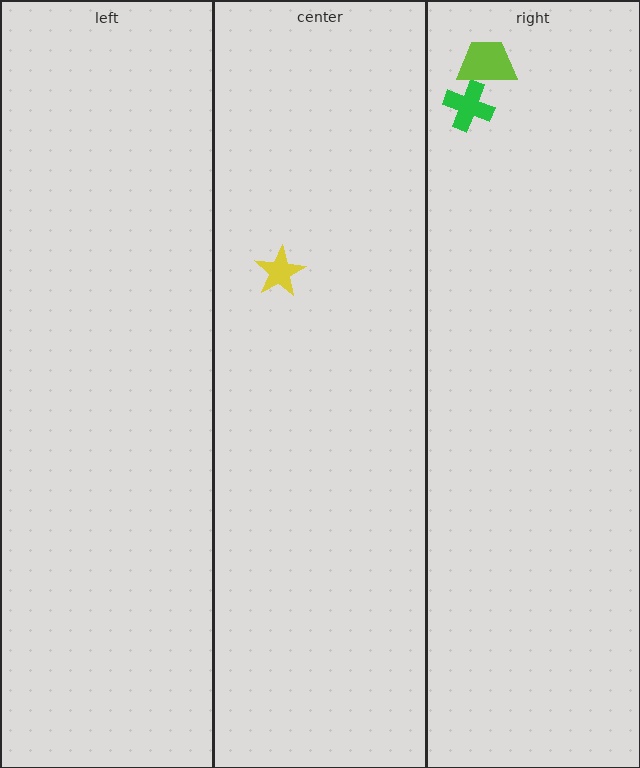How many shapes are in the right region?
2.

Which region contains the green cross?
The right region.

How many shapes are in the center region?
1.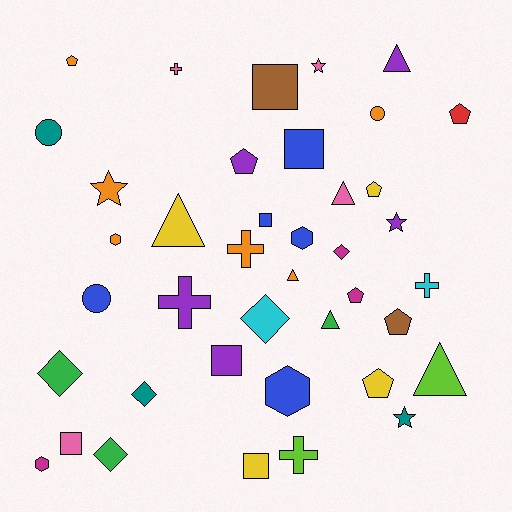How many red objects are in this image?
There is 1 red object.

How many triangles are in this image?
There are 6 triangles.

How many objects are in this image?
There are 40 objects.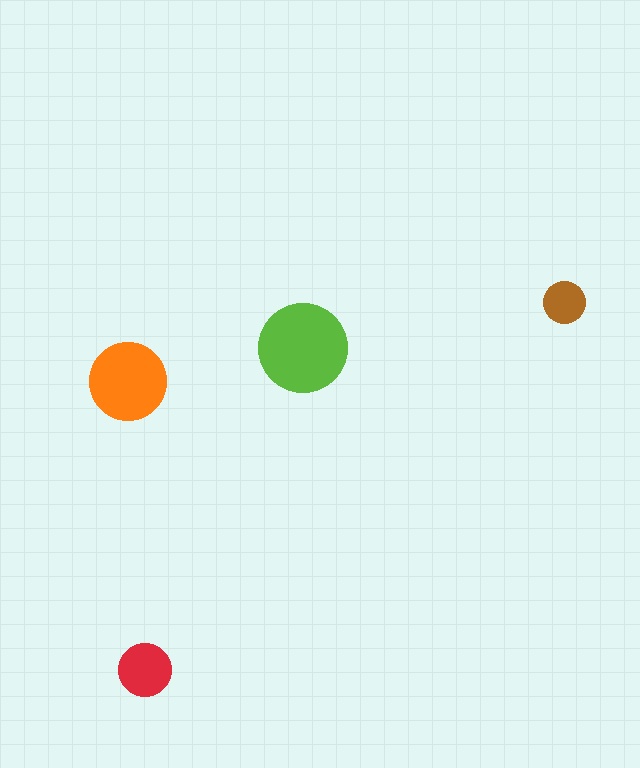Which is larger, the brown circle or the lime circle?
The lime one.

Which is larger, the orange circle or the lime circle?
The lime one.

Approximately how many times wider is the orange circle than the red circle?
About 1.5 times wider.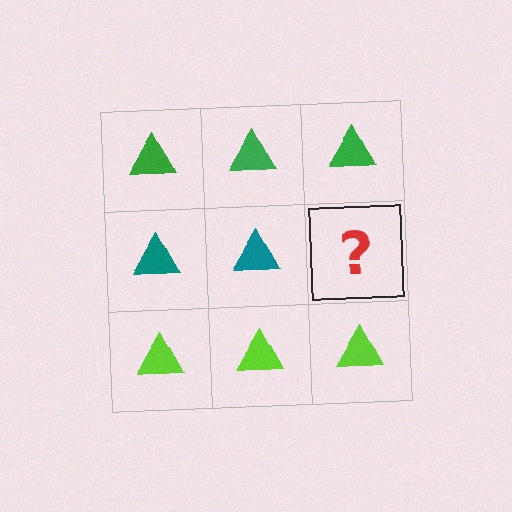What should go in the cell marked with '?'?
The missing cell should contain a teal triangle.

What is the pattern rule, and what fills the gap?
The rule is that each row has a consistent color. The gap should be filled with a teal triangle.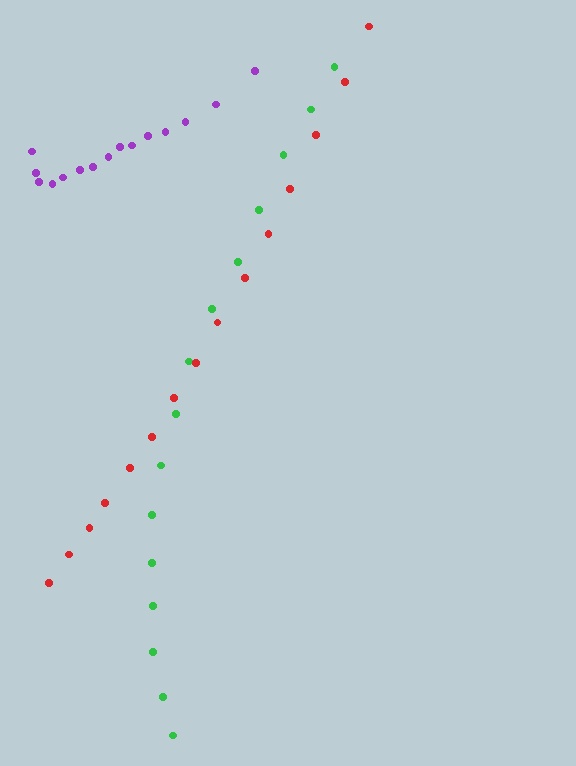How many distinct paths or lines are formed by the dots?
There are 3 distinct paths.